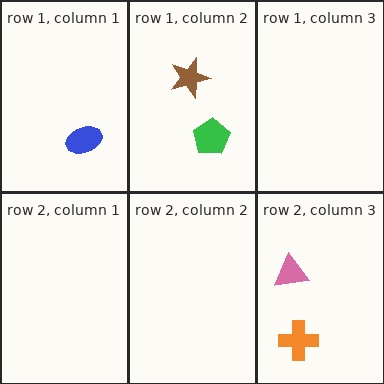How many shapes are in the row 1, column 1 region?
1.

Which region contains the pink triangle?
The row 2, column 3 region.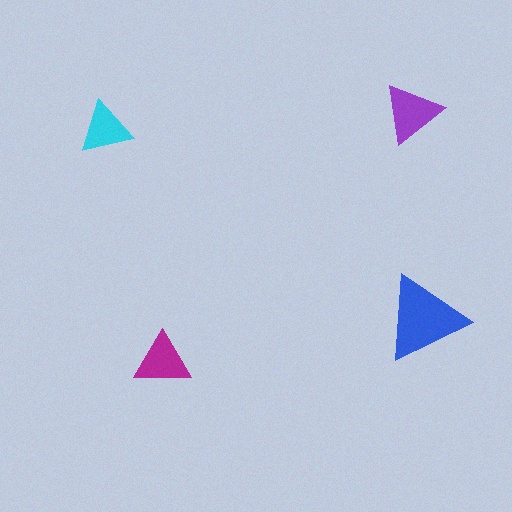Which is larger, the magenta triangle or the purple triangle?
The purple one.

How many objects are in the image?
There are 4 objects in the image.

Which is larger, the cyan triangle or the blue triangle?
The blue one.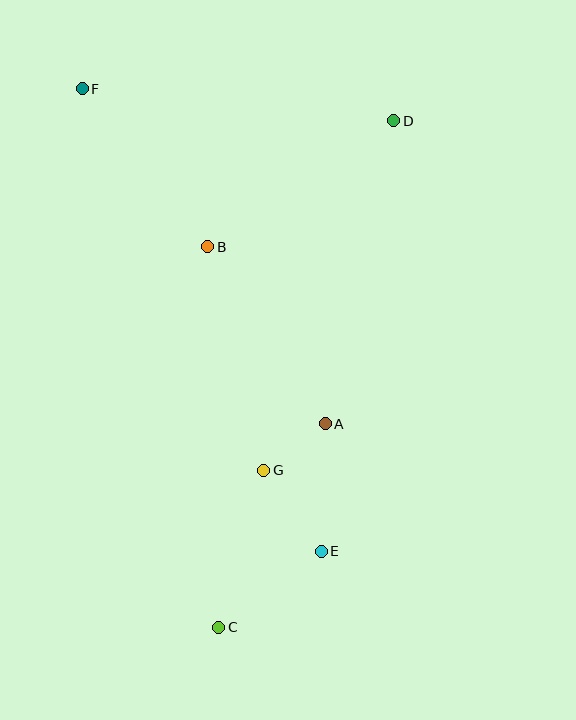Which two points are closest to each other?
Points A and G are closest to each other.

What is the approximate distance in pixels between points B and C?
The distance between B and C is approximately 381 pixels.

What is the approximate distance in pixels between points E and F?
The distance between E and F is approximately 521 pixels.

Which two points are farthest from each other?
Points C and F are farthest from each other.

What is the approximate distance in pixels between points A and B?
The distance between A and B is approximately 213 pixels.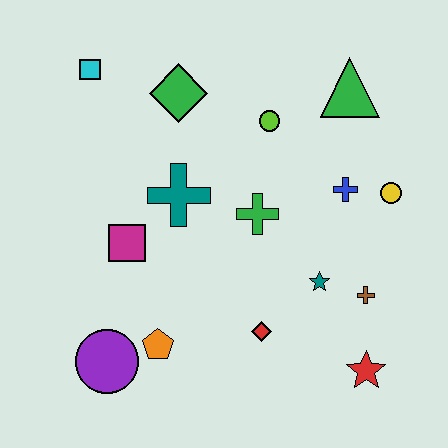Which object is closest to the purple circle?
The orange pentagon is closest to the purple circle.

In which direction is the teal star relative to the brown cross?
The teal star is to the left of the brown cross.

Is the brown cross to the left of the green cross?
No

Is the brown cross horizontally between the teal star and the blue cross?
No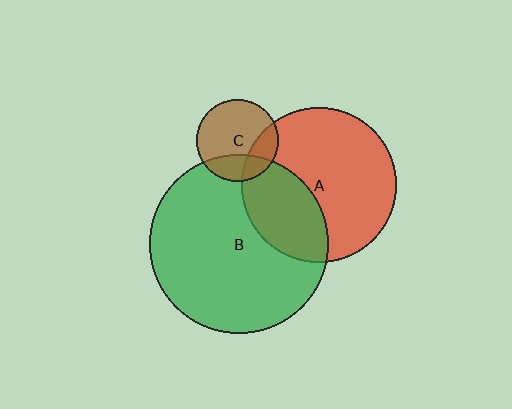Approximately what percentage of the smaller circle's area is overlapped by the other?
Approximately 25%.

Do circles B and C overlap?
Yes.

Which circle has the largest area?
Circle B (green).